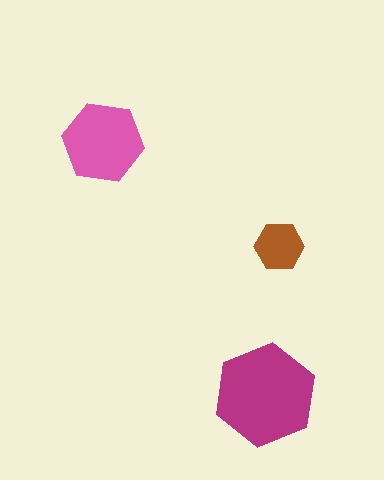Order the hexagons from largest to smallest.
the magenta one, the pink one, the brown one.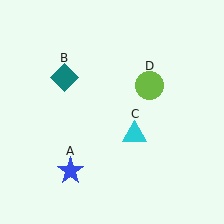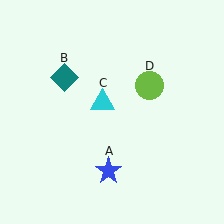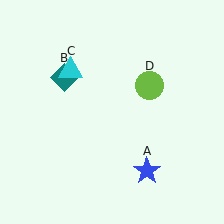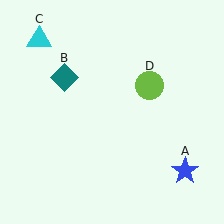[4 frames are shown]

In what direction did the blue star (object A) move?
The blue star (object A) moved right.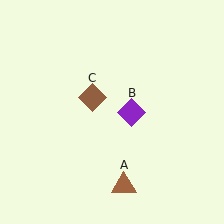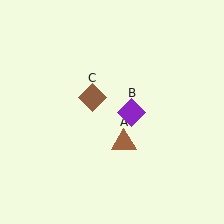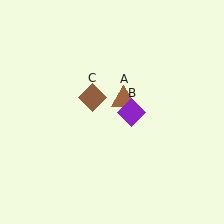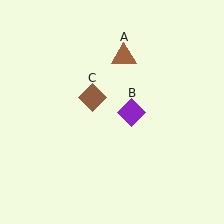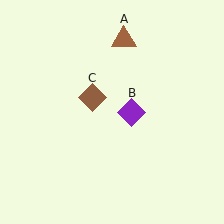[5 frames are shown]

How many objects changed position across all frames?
1 object changed position: brown triangle (object A).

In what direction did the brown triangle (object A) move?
The brown triangle (object A) moved up.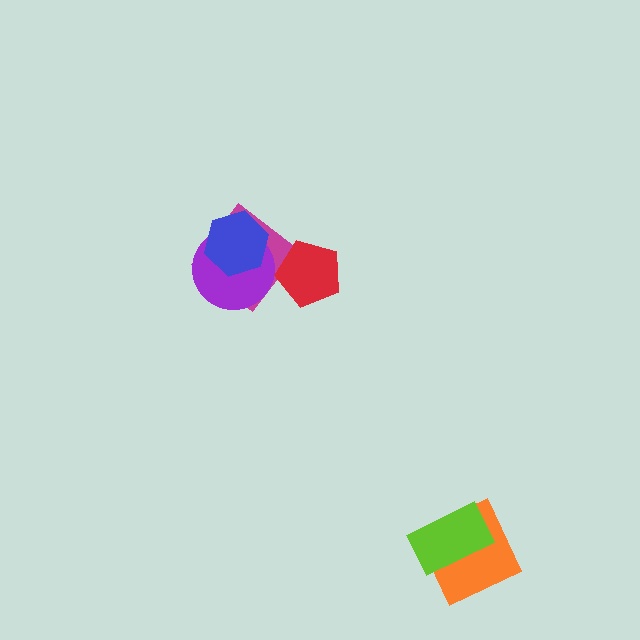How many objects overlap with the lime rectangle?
1 object overlaps with the lime rectangle.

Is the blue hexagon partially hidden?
No, no other shape covers it.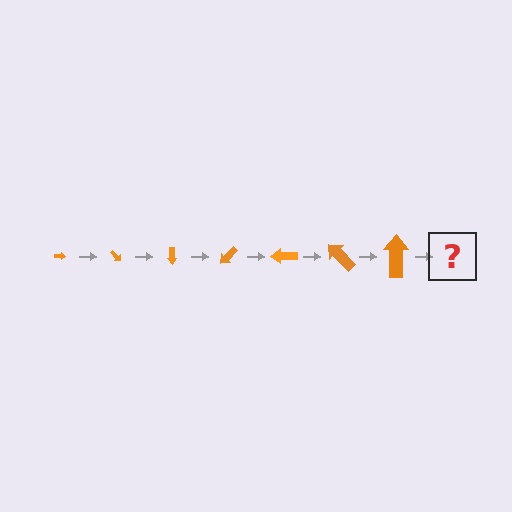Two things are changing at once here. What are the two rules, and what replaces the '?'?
The two rules are that the arrow grows larger each step and it rotates 45 degrees each step. The '?' should be an arrow, larger than the previous one and rotated 315 degrees from the start.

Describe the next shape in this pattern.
It should be an arrow, larger than the previous one and rotated 315 degrees from the start.